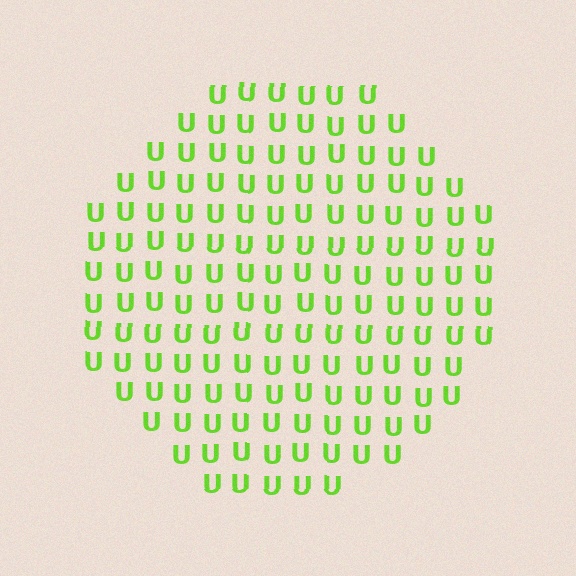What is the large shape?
The large shape is a circle.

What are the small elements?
The small elements are letter U's.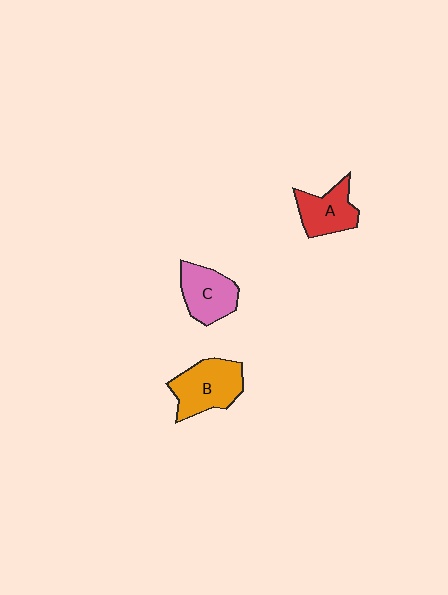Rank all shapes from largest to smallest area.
From largest to smallest: B (orange), C (pink), A (red).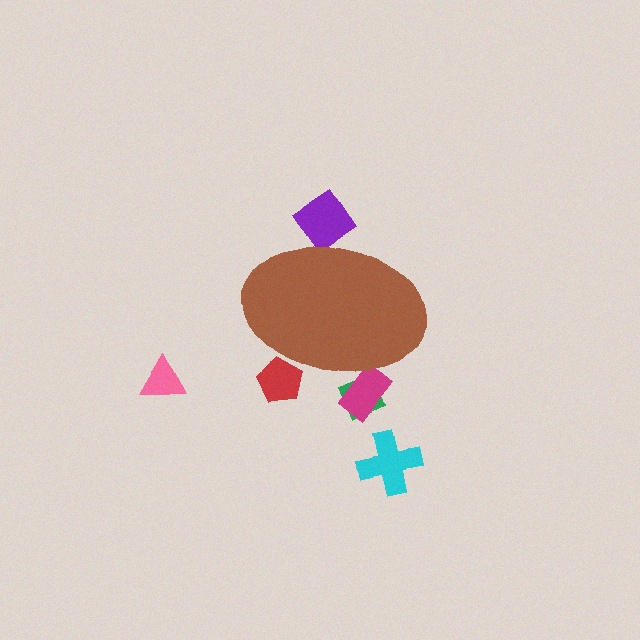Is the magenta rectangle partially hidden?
Yes, the magenta rectangle is partially hidden behind the brown ellipse.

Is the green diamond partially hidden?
Yes, the green diamond is partially hidden behind the brown ellipse.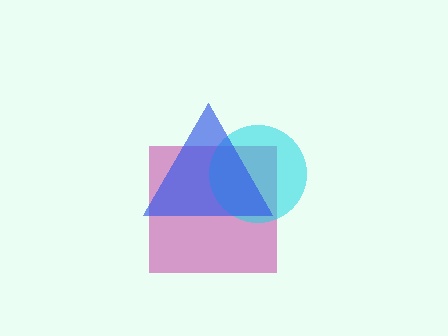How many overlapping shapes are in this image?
There are 3 overlapping shapes in the image.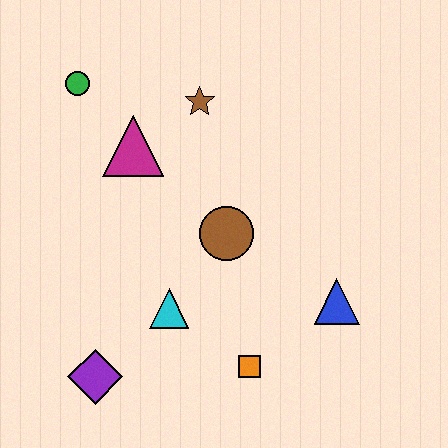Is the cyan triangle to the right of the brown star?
No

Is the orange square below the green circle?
Yes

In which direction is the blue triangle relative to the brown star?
The blue triangle is below the brown star.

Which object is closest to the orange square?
The cyan triangle is closest to the orange square.